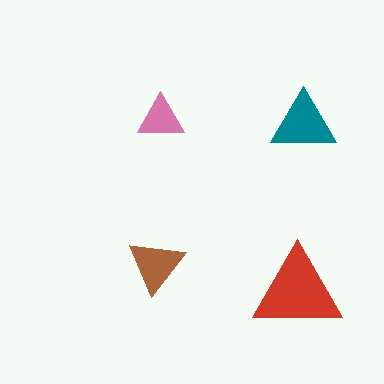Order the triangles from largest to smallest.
the red one, the teal one, the brown one, the pink one.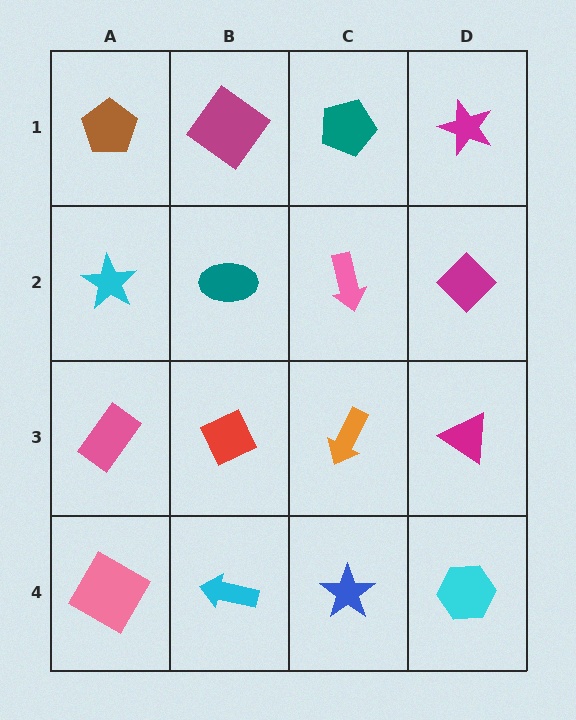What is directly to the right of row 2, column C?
A magenta diamond.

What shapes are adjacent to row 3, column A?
A cyan star (row 2, column A), a pink square (row 4, column A), a red diamond (row 3, column B).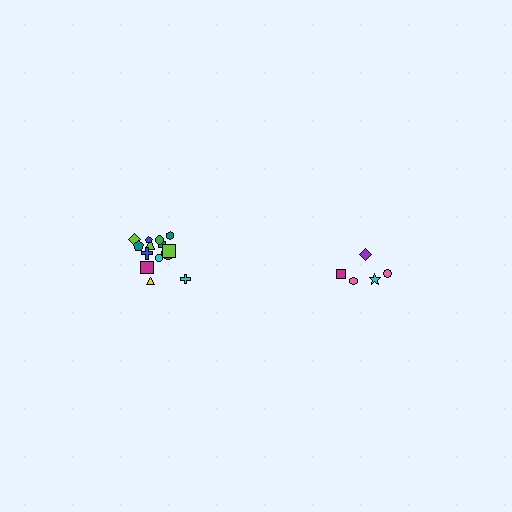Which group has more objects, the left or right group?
The left group.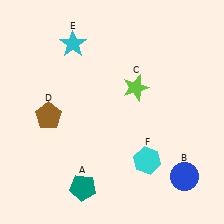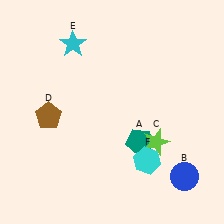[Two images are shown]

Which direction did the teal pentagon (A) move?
The teal pentagon (A) moved right.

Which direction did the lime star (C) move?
The lime star (C) moved down.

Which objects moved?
The objects that moved are: the teal pentagon (A), the lime star (C).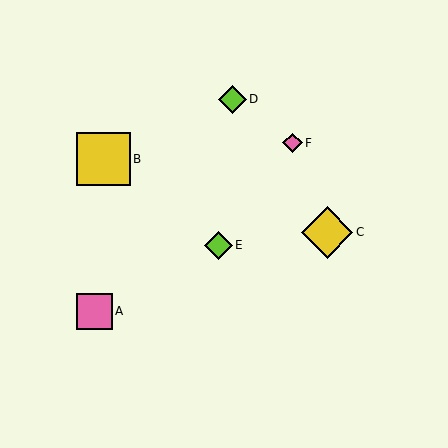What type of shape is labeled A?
Shape A is a pink square.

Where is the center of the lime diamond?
The center of the lime diamond is at (218, 245).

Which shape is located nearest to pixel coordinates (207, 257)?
The lime diamond (labeled E) at (218, 245) is nearest to that location.